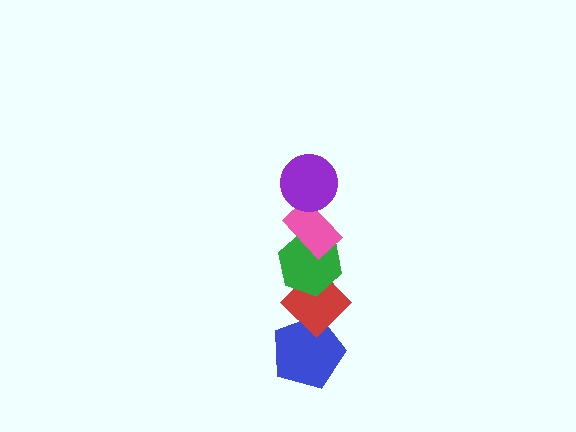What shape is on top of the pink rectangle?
The purple circle is on top of the pink rectangle.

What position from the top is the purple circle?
The purple circle is 1st from the top.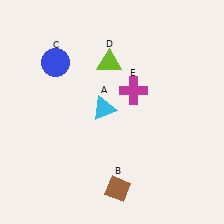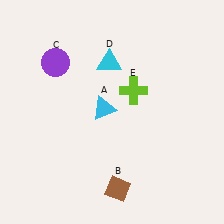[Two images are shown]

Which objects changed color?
C changed from blue to purple. D changed from lime to cyan. E changed from magenta to lime.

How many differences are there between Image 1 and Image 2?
There are 3 differences between the two images.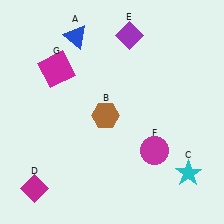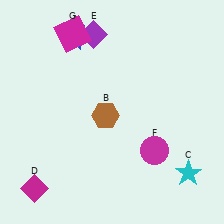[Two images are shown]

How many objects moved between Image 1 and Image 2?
2 objects moved between the two images.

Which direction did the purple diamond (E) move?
The purple diamond (E) moved left.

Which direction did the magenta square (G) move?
The magenta square (G) moved up.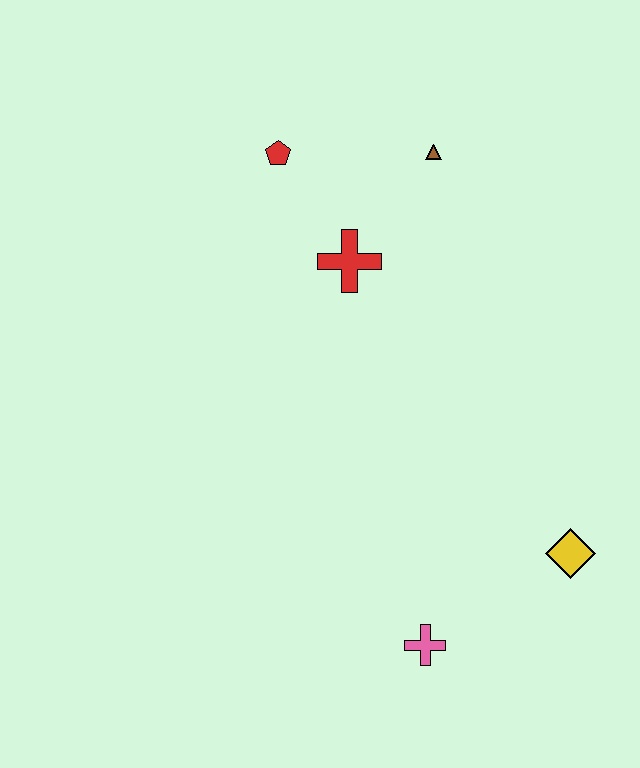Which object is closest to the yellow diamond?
The pink cross is closest to the yellow diamond.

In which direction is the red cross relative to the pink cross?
The red cross is above the pink cross.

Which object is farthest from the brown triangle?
The pink cross is farthest from the brown triangle.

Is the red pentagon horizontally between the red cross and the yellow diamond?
No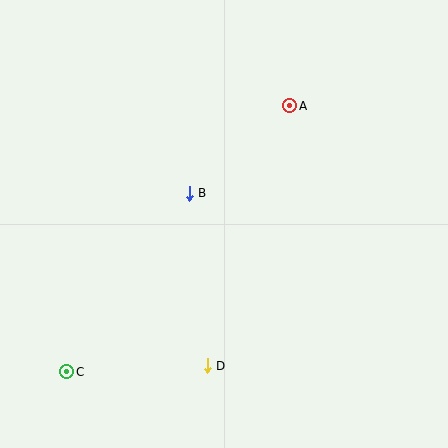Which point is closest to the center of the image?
Point B at (189, 193) is closest to the center.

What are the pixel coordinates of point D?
Point D is at (207, 366).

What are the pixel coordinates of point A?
Point A is at (290, 106).